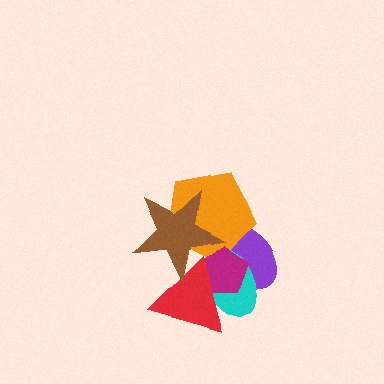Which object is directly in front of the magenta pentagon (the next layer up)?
The red triangle is directly in front of the magenta pentagon.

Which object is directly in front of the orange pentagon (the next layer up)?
The magenta pentagon is directly in front of the orange pentagon.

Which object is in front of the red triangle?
The brown star is in front of the red triangle.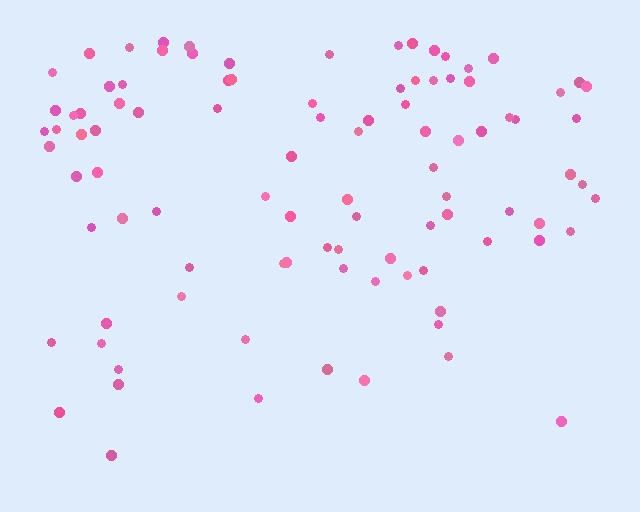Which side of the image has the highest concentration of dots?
The top.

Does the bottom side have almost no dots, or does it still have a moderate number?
Still a moderate number, just noticeably fewer than the top.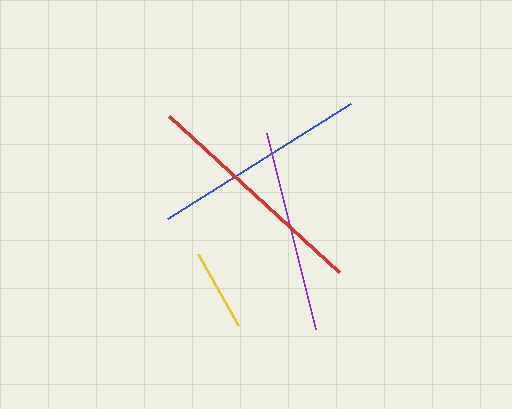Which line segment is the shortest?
The yellow line is the shortest at approximately 81 pixels.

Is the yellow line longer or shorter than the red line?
The red line is longer than the yellow line.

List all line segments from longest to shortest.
From longest to shortest: red, blue, purple, yellow.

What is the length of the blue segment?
The blue segment is approximately 216 pixels long.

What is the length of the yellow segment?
The yellow segment is approximately 81 pixels long.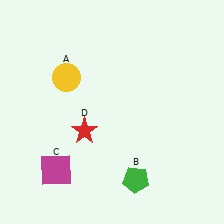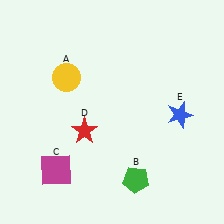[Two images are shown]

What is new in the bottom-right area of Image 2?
A blue star (E) was added in the bottom-right area of Image 2.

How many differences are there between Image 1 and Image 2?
There is 1 difference between the two images.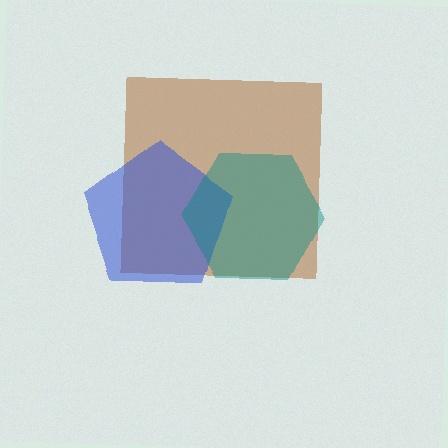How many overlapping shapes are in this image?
There are 3 overlapping shapes in the image.